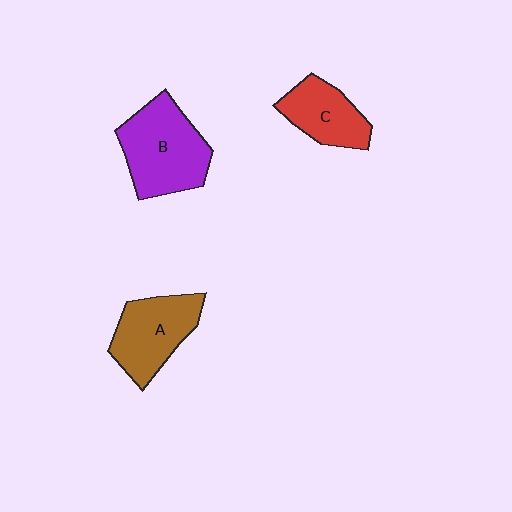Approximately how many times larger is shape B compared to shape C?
Approximately 1.5 times.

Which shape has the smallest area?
Shape C (red).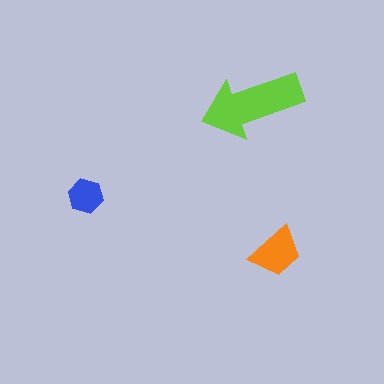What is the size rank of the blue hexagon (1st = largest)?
3rd.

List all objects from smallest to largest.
The blue hexagon, the orange trapezoid, the lime arrow.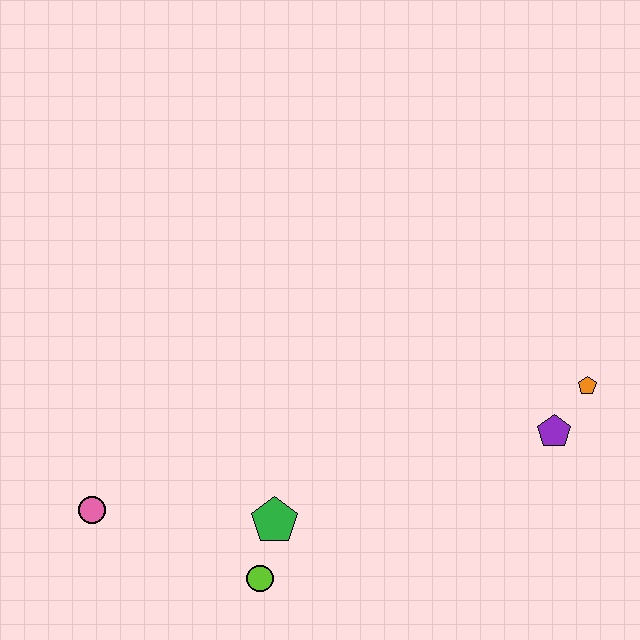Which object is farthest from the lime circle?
The orange pentagon is farthest from the lime circle.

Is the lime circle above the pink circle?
No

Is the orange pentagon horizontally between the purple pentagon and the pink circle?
No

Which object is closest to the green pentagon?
The lime circle is closest to the green pentagon.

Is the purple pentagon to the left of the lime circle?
No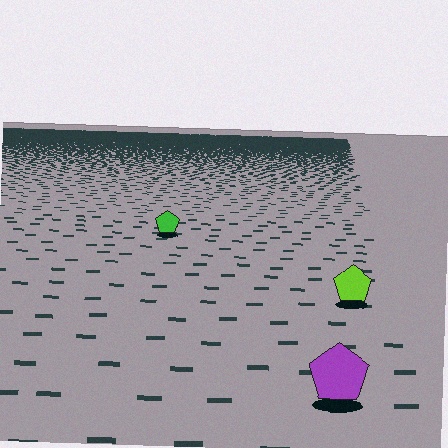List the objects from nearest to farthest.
From nearest to farthest: the purple pentagon, the lime pentagon, the green pentagon.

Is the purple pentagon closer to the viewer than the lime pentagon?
Yes. The purple pentagon is closer — you can tell from the texture gradient: the ground texture is coarser near it.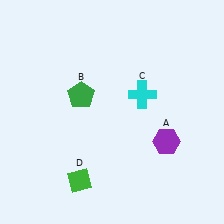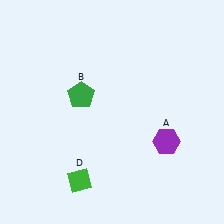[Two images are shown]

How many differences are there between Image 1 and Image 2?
There is 1 difference between the two images.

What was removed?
The cyan cross (C) was removed in Image 2.